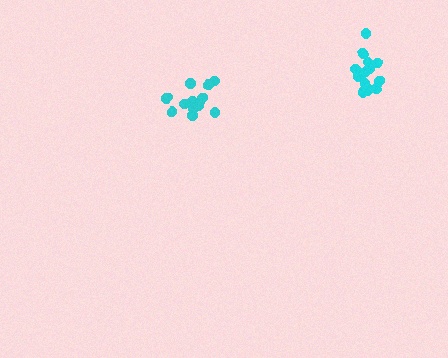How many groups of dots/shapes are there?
There are 2 groups.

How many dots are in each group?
Group 1: 14 dots, Group 2: 15 dots (29 total).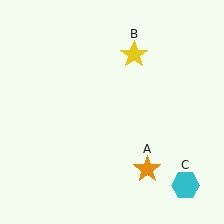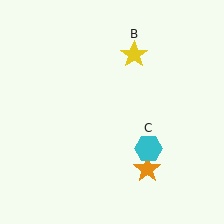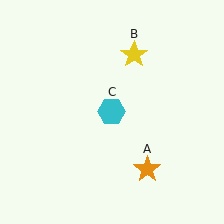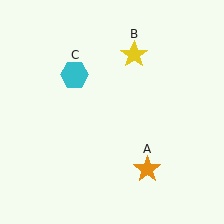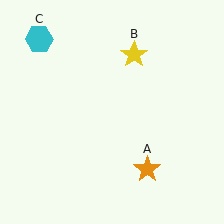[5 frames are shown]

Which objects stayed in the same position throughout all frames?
Orange star (object A) and yellow star (object B) remained stationary.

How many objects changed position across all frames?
1 object changed position: cyan hexagon (object C).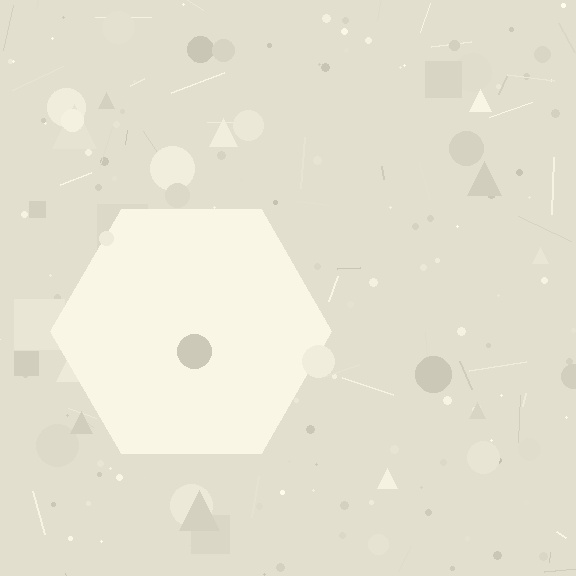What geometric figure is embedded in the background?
A hexagon is embedded in the background.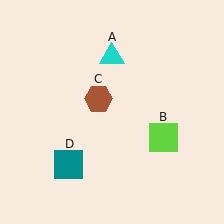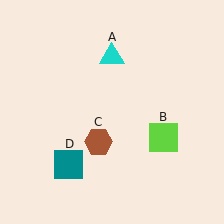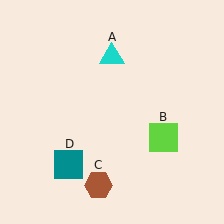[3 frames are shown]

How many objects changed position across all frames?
1 object changed position: brown hexagon (object C).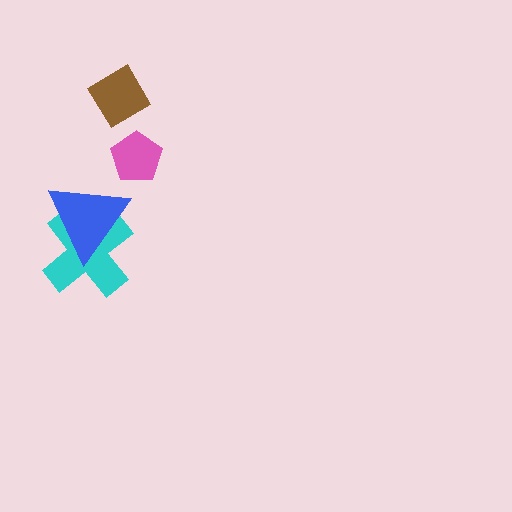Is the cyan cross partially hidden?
Yes, it is partially covered by another shape.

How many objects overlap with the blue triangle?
1 object overlaps with the blue triangle.